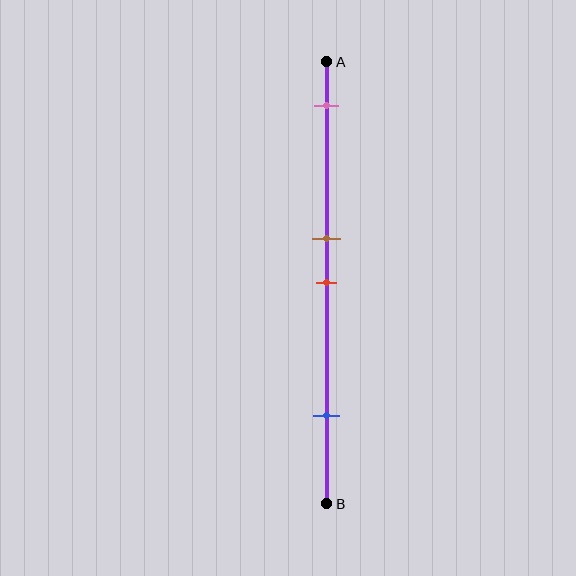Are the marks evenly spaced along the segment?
No, the marks are not evenly spaced.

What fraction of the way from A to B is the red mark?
The red mark is approximately 50% (0.5) of the way from A to B.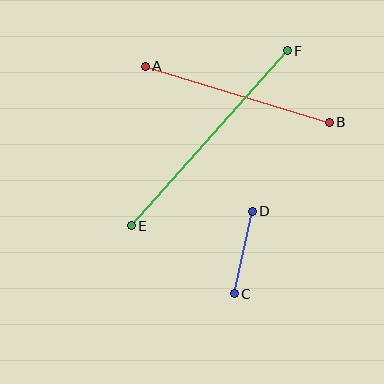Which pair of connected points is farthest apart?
Points E and F are farthest apart.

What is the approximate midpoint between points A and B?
The midpoint is at approximately (237, 94) pixels.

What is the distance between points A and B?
The distance is approximately 192 pixels.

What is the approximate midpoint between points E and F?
The midpoint is at approximately (209, 138) pixels.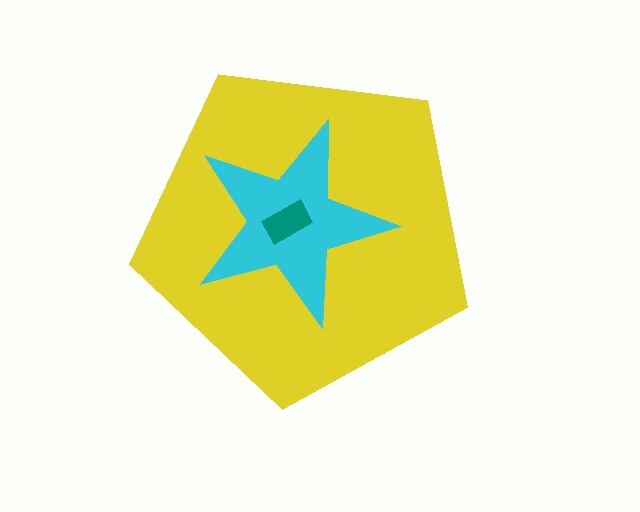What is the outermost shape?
The yellow pentagon.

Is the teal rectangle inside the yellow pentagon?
Yes.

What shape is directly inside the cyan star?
The teal rectangle.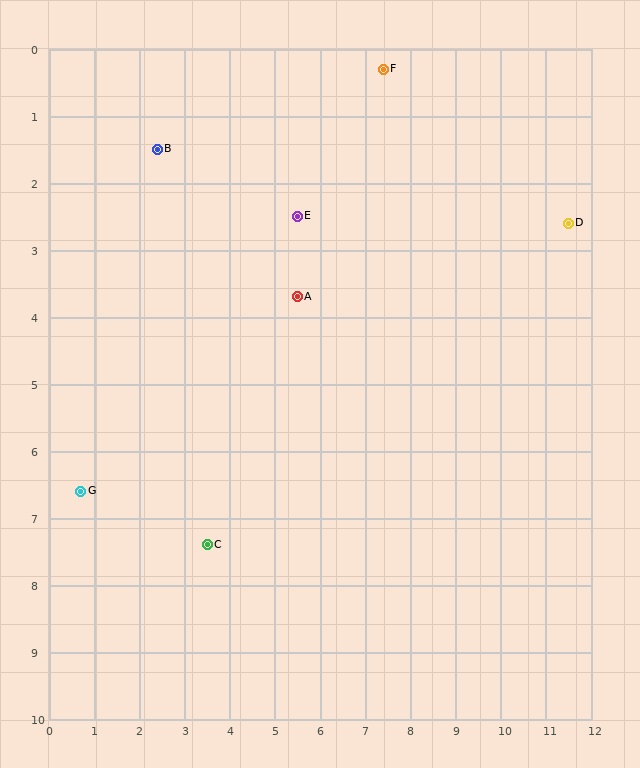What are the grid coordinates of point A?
Point A is at approximately (5.5, 3.7).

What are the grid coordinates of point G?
Point G is at approximately (0.7, 6.6).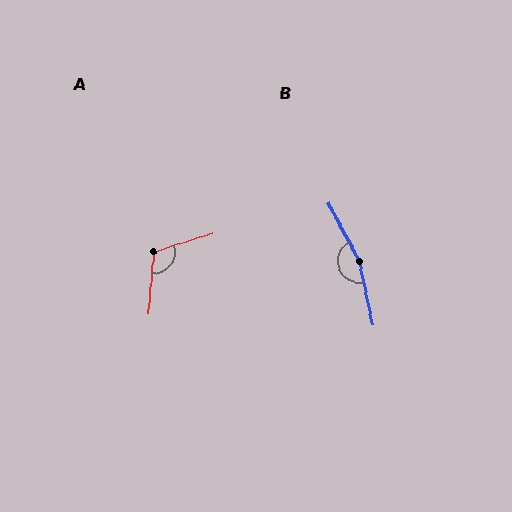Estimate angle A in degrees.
Approximately 112 degrees.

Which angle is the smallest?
A, at approximately 112 degrees.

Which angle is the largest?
B, at approximately 164 degrees.